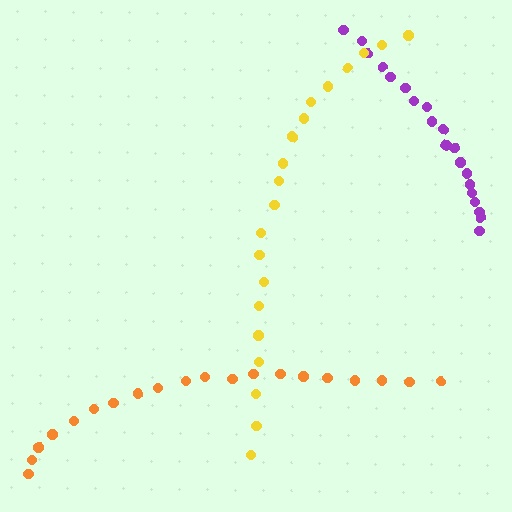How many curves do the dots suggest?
There are 3 distinct paths.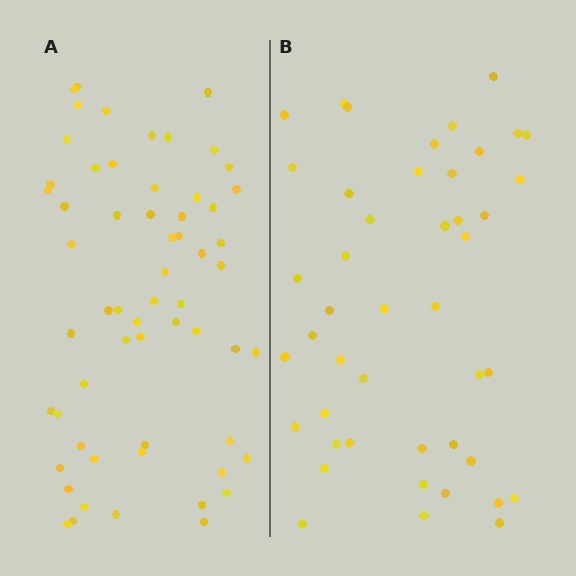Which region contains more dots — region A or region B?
Region A (the left region) has more dots.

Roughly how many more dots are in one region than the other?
Region A has approximately 15 more dots than region B.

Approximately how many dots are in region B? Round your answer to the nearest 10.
About 40 dots. (The exact count is 45, which rounds to 40.)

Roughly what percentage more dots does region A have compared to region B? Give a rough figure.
About 35% more.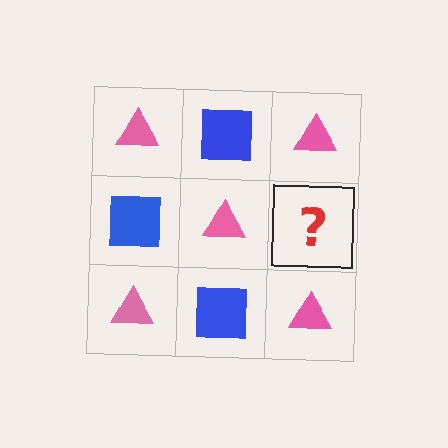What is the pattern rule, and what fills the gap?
The rule is that it alternates pink triangle and blue square in a checkerboard pattern. The gap should be filled with a blue square.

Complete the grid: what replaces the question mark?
The question mark should be replaced with a blue square.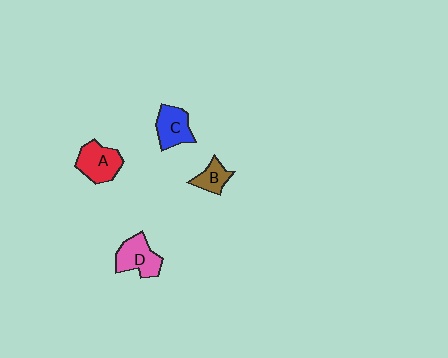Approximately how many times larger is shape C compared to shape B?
Approximately 1.5 times.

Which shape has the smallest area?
Shape B (brown).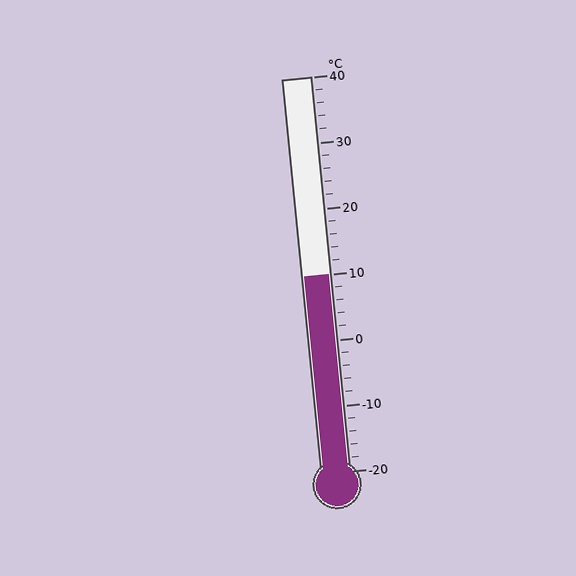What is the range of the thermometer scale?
The thermometer scale ranges from -20°C to 40°C.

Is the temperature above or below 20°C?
The temperature is below 20°C.